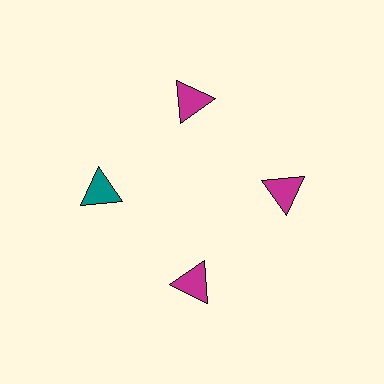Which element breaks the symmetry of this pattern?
The teal triangle at roughly the 9 o'clock position breaks the symmetry. All other shapes are magenta triangles.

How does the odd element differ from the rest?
It has a different color: teal instead of magenta.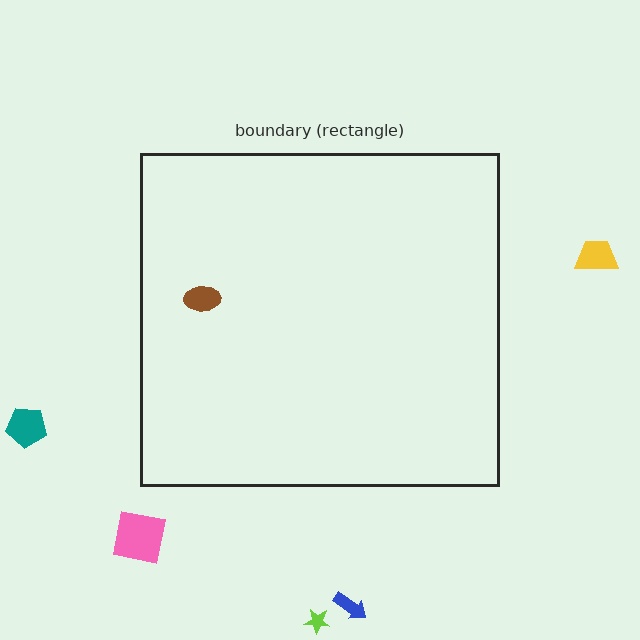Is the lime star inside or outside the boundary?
Outside.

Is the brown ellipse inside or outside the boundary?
Inside.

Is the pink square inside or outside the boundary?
Outside.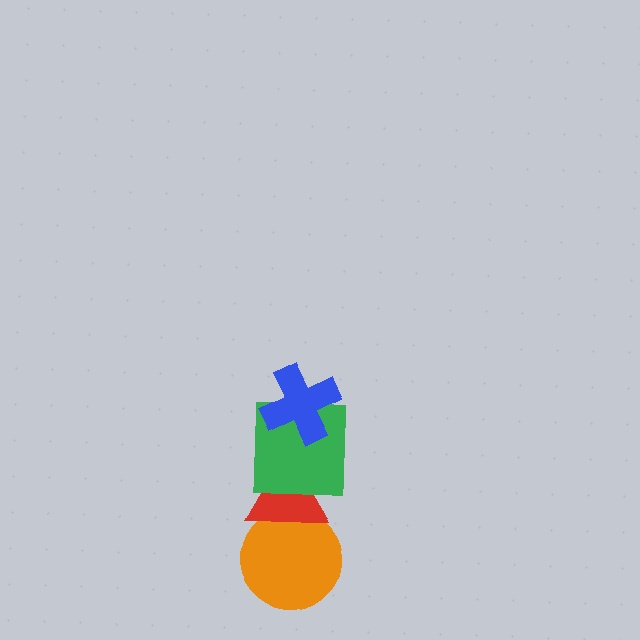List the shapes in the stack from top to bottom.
From top to bottom: the blue cross, the green square, the red triangle, the orange circle.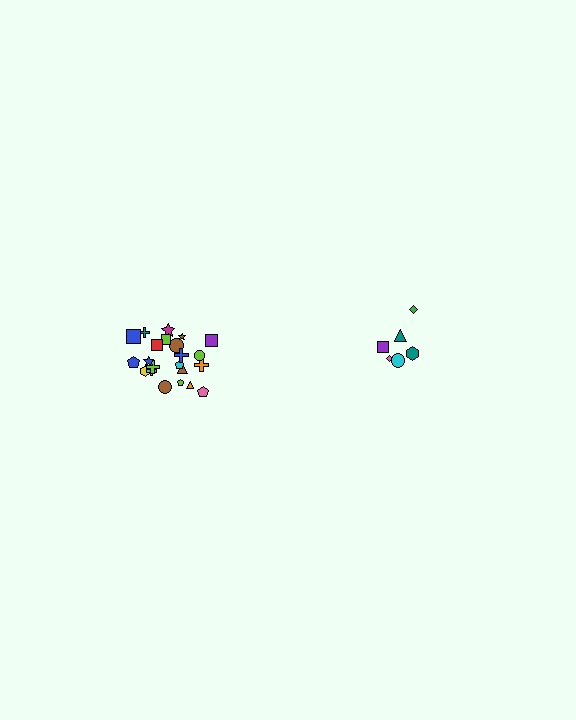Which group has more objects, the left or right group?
The left group.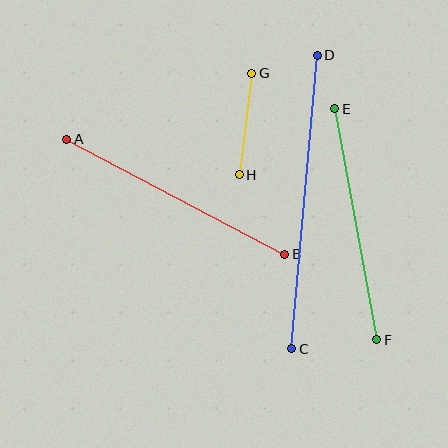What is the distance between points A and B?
The distance is approximately 246 pixels.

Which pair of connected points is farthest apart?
Points C and D are farthest apart.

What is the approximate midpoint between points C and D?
The midpoint is at approximately (305, 202) pixels.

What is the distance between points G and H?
The distance is approximately 102 pixels.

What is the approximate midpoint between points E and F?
The midpoint is at approximately (356, 224) pixels.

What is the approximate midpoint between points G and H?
The midpoint is at approximately (246, 124) pixels.